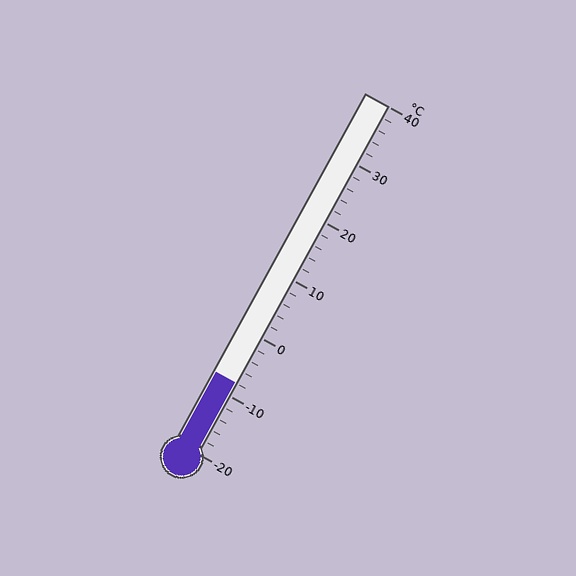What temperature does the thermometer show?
The thermometer shows approximately -8°C.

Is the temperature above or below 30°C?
The temperature is below 30°C.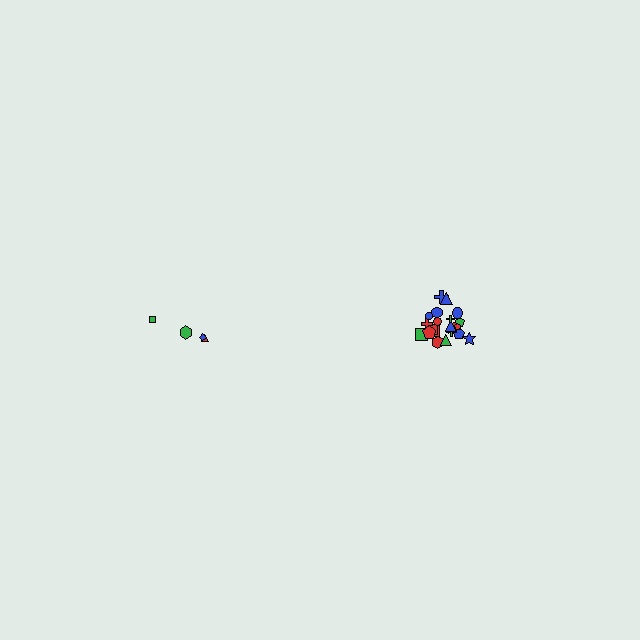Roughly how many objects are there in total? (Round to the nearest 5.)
Roughly 25 objects in total.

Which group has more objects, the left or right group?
The right group.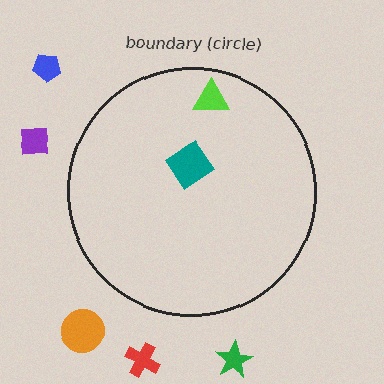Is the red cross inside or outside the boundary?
Outside.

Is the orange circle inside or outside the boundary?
Outside.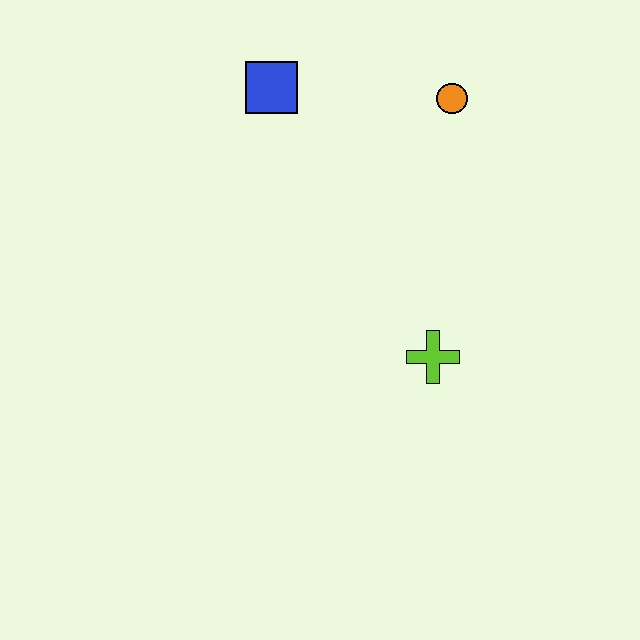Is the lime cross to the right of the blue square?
Yes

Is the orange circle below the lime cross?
No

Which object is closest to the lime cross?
The orange circle is closest to the lime cross.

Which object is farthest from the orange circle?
The lime cross is farthest from the orange circle.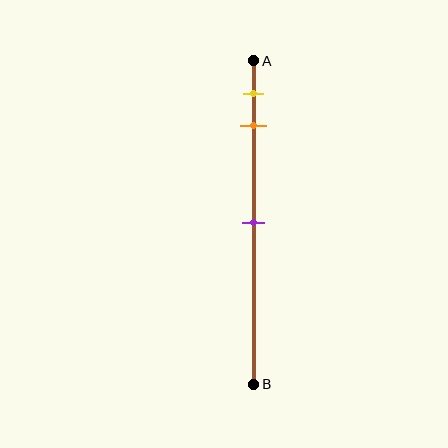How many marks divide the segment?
There are 3 marks dividing the segment.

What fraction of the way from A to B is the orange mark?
The orange mark is approximately 20% (0.2) of the way from A to B.